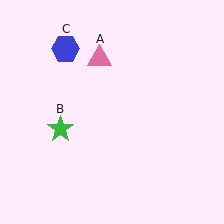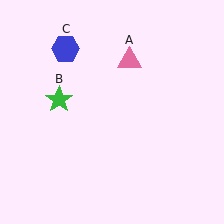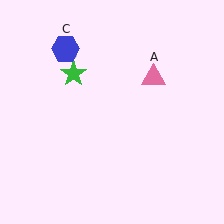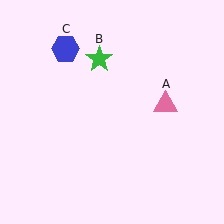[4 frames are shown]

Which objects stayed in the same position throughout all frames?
Blue hexagon (object C) remained stationary.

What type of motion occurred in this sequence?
The pink triangle (object A), green star (object B) rotated clockwise around the center of the scene.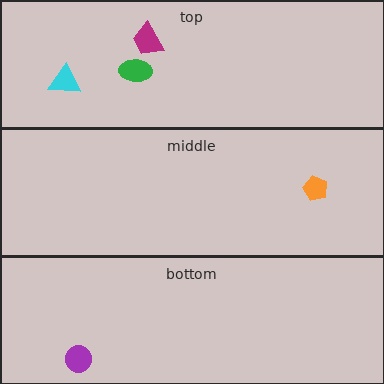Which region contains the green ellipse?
The top region.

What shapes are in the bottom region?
The purple circle.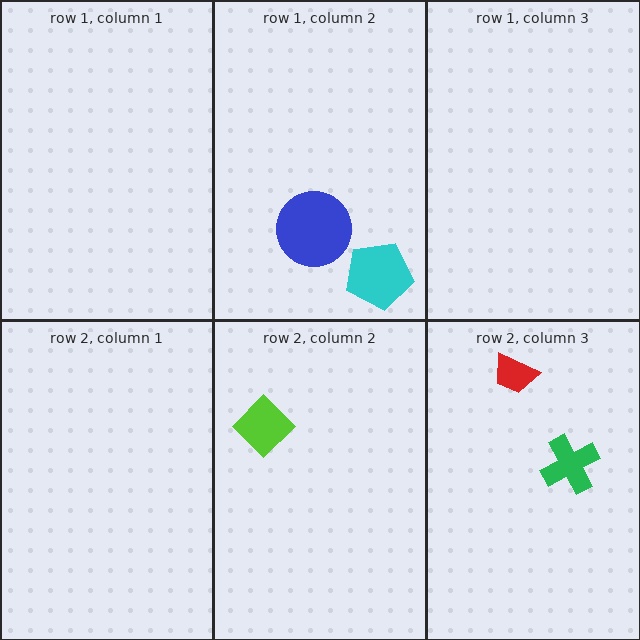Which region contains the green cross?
The row 2, column 3 region.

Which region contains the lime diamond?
The row 2, column 2 region.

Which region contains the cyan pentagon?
The row 1, column 2 region.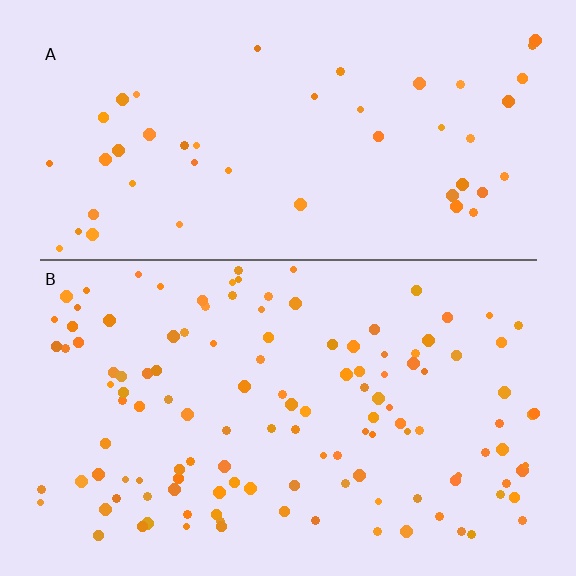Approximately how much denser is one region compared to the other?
Approximately 2.7× — region B over region A.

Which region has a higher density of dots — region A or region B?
B (the bottom).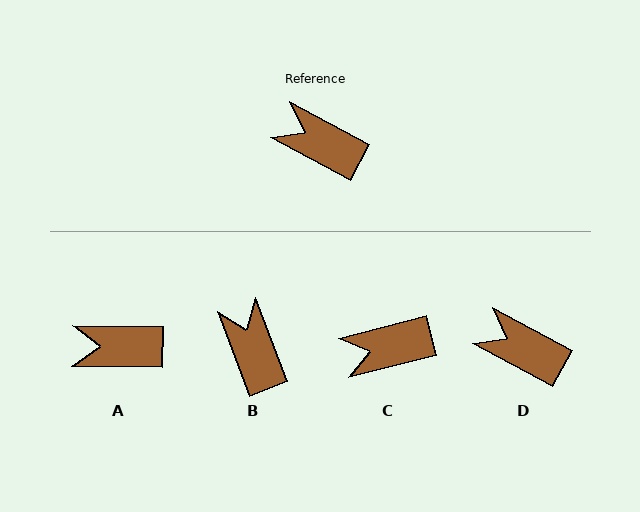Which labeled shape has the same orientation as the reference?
D.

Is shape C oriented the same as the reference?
No, it is off by about 43 degrees.